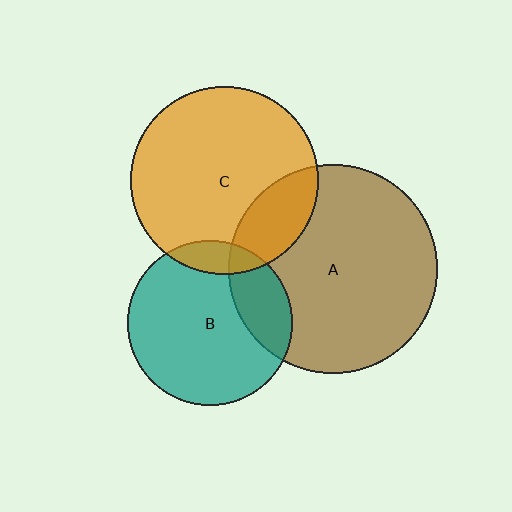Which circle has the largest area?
Circle A (brown).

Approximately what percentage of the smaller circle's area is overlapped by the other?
Approximately 10%.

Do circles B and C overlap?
Yes.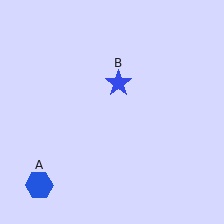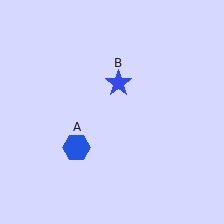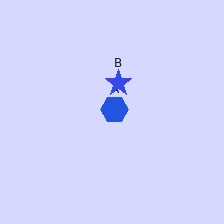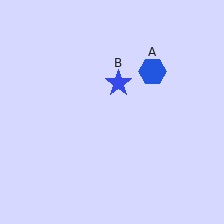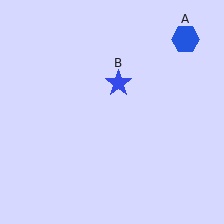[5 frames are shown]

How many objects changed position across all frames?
1 object changed position: blue hexagon (object A).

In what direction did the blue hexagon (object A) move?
The blue hexagon (object A) moved up and to the right.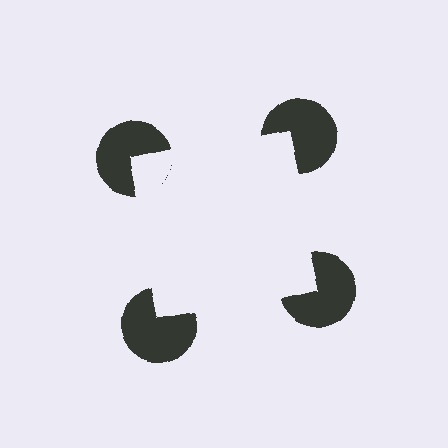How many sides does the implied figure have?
4 sides.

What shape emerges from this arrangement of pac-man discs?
An illusory square — its edges are inferred from the aligned wedge cuts in the pac-man discs, not physically drawn.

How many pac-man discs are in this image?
There are 4 — one at each vertex of the illusory square.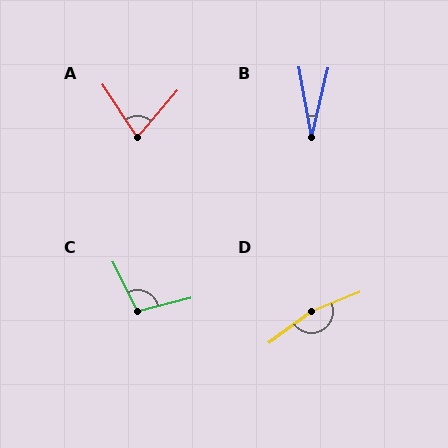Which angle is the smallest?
B, at approximately 24 degrees.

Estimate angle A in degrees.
Approximately 74 degrees.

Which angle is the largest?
D, at approximately 165 degrees.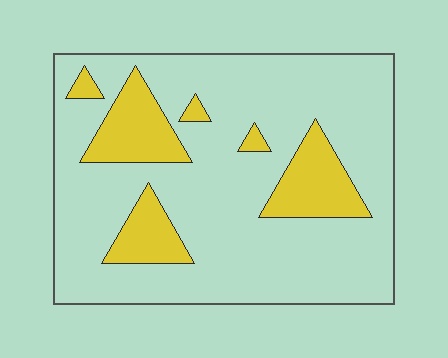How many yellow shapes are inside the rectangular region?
6.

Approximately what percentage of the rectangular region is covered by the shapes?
Approximately 20%.